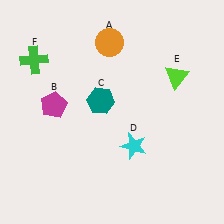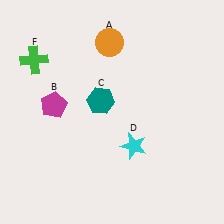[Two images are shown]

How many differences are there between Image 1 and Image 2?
There is 1 difference between the two images.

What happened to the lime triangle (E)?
The lime triangle (E) was removed in Image 2. It was in the top-right area of Image 1.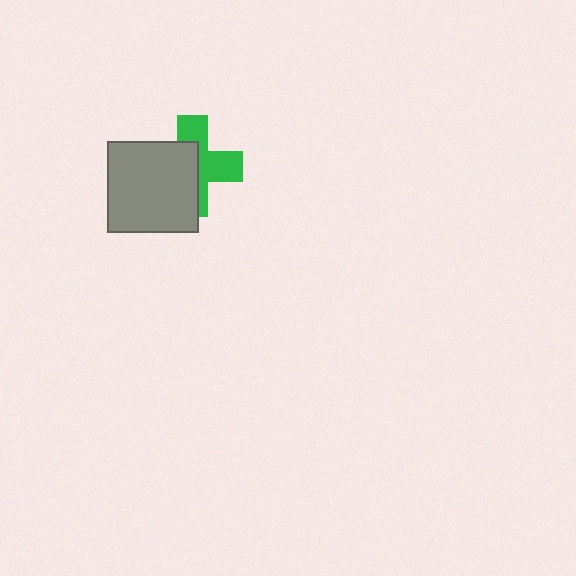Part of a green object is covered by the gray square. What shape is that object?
It is a cross.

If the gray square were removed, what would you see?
You would see the complete green cross.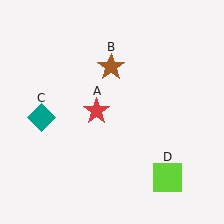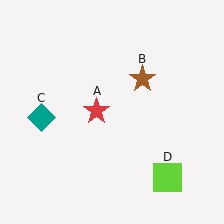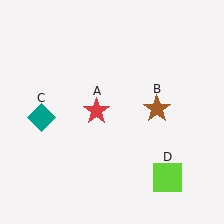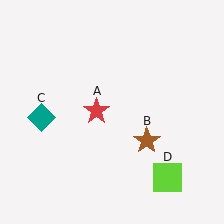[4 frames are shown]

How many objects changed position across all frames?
1 object changed position: brown star (object B).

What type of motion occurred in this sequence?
The brown star (object B) rotated clockwise around the center of the scene.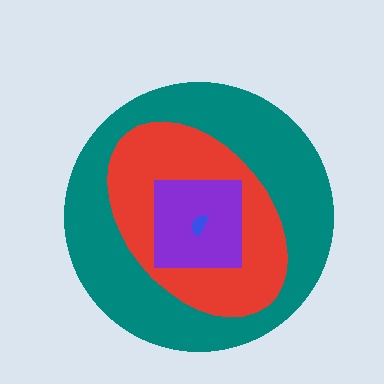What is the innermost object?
The blue semicircle.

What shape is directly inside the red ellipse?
The purple square.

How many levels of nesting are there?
4.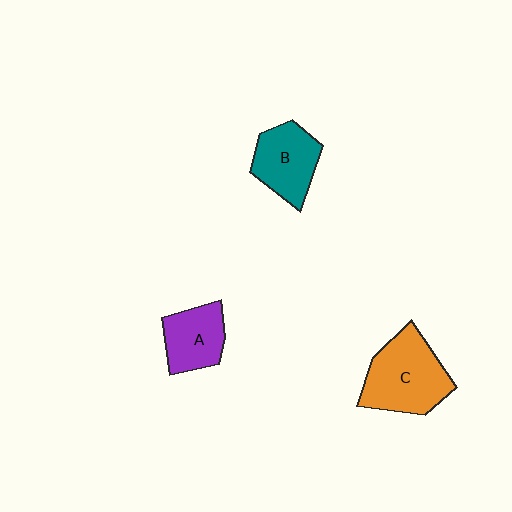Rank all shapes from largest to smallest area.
From largest to smallest: C (orange), B (teal), A (purple).